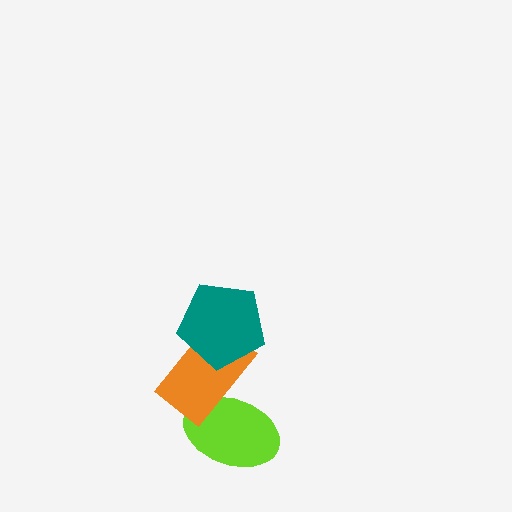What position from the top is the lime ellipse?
The lime ellipse is 3rd from the top.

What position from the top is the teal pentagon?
The teal pentagon is 1st from the top.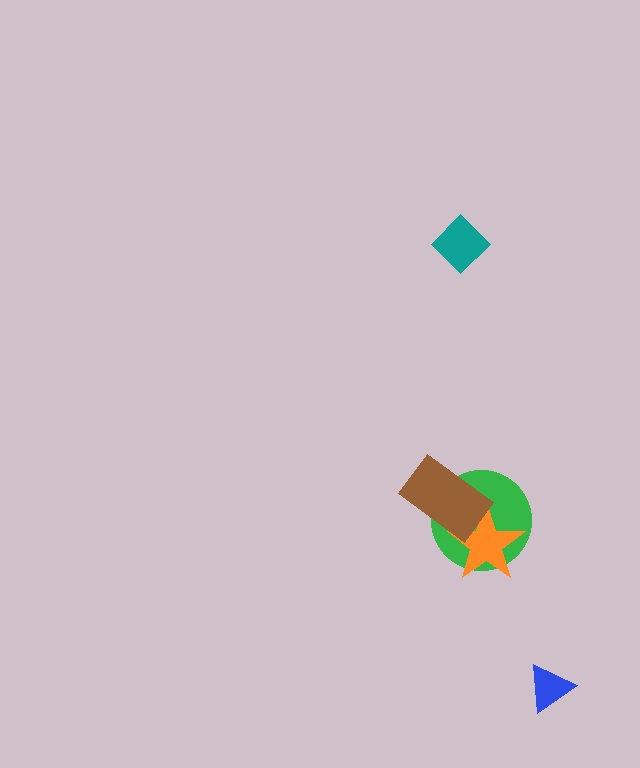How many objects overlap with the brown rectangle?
2 objects overlap with the brown rectangle.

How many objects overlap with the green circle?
2 objects overlap with the green circle.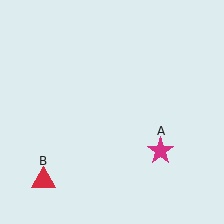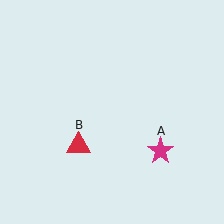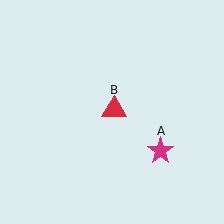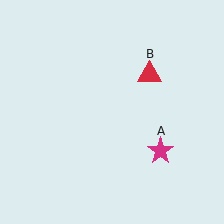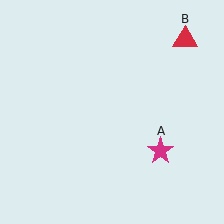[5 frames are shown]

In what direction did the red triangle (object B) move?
The red triangle (object B) moved up and to the right.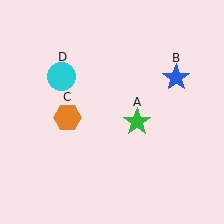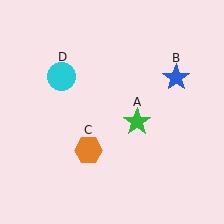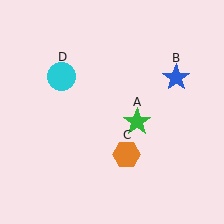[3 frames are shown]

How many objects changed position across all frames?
1 object changed position: orange hexagon (object C).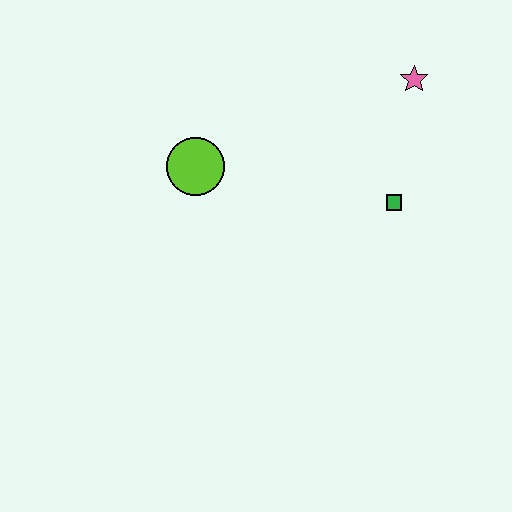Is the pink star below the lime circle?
No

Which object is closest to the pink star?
The green square is closest to the pink star.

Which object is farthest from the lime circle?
The pink star is farthest from the lime circle.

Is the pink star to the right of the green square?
Yes